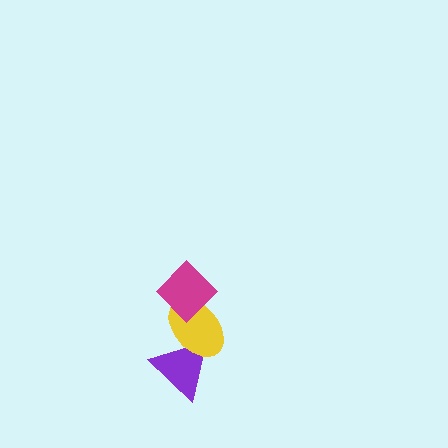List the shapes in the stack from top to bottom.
From top to bottom: the magenta diamond, the yellow ellipse, the purple triangle.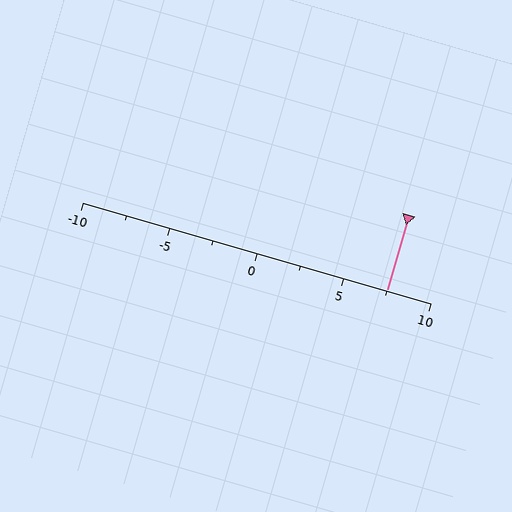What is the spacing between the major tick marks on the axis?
The major ticks are spaced 5 apart.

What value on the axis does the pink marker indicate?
The marker indicates approximately 7.5.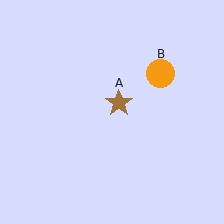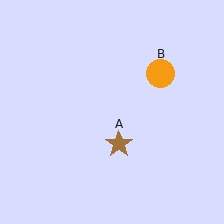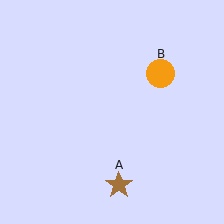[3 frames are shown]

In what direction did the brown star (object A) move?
The brown star (object A) moved down.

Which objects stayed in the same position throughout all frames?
Orange circle (object B) remained stationary.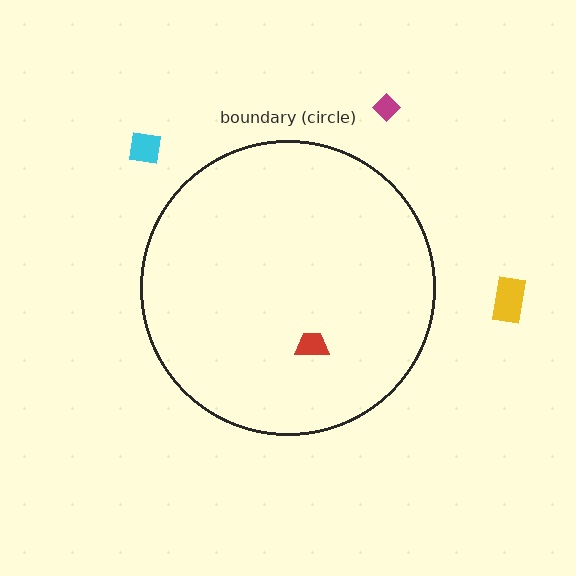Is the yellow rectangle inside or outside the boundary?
Outside.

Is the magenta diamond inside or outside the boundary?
Outside.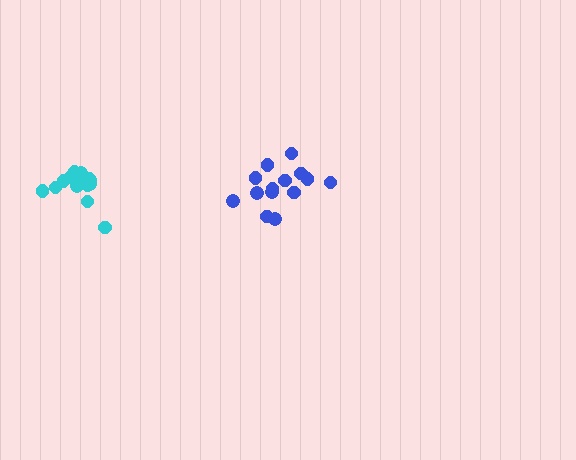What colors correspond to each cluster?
The clusters are colored: blue, cyan.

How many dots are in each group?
Group 1: 14 dots, Group 2: 14 dots (28 total).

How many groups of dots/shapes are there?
There are 2 groups.